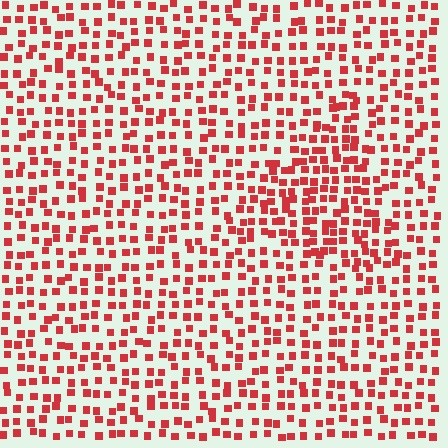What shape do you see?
I see a triangle.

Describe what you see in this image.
The image contains small red elements arranged at two different densities. A triangle-shaped region is visible where the elements are more densely packed than the surrounding area.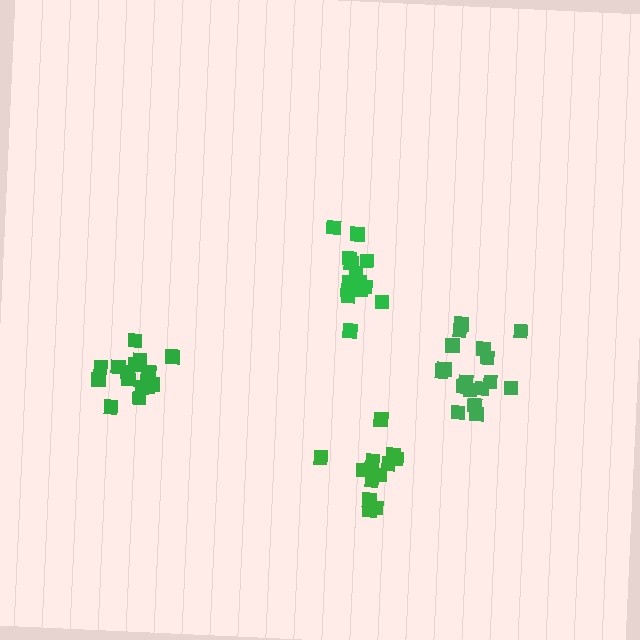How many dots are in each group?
Group 1: 13 dots, Group 2: 14 dots, Group 3: 16 dots, Group 4: 17 dots (60 total).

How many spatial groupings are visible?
There are 4 spatial groupings.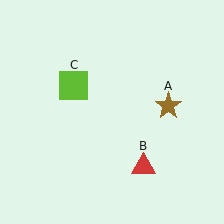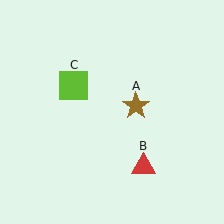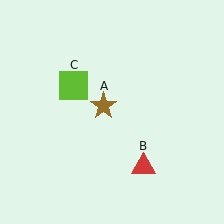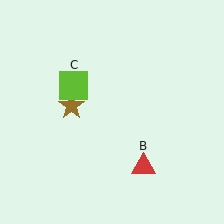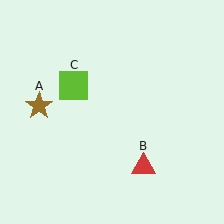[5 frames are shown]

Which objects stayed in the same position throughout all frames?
Red triangle (object B) and lime square (object C) remained stationary.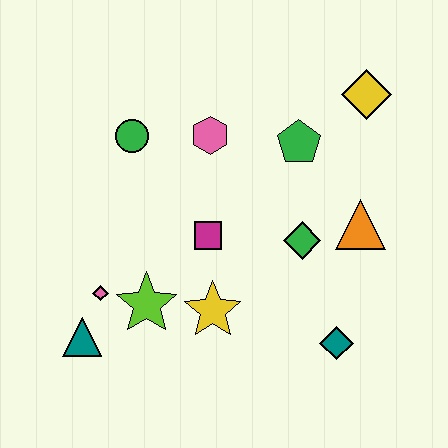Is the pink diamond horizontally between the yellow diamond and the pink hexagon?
No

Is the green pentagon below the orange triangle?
No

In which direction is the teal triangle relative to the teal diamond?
The teal triangle is to the left of the teal diamond.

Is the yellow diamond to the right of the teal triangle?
Yes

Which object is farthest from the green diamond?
The teal triangle is farthest from the green diamond.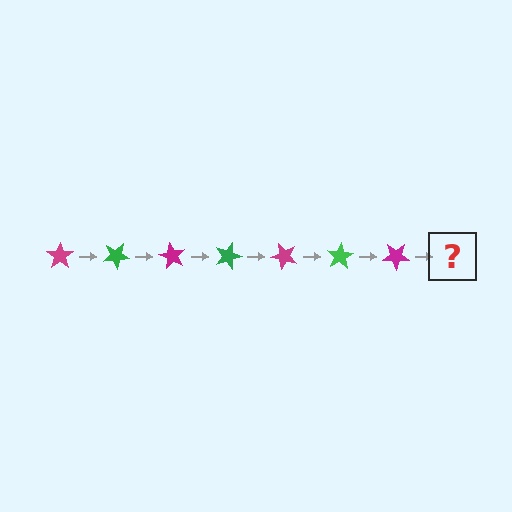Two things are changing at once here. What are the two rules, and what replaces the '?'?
The two rules are that it rotates 30 degrees each step and the color cycles through magenta and green. The '?' should be a green star, rotated 210 degrees from the start.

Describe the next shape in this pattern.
It should be a green star, rotated 210 degrees from the start.